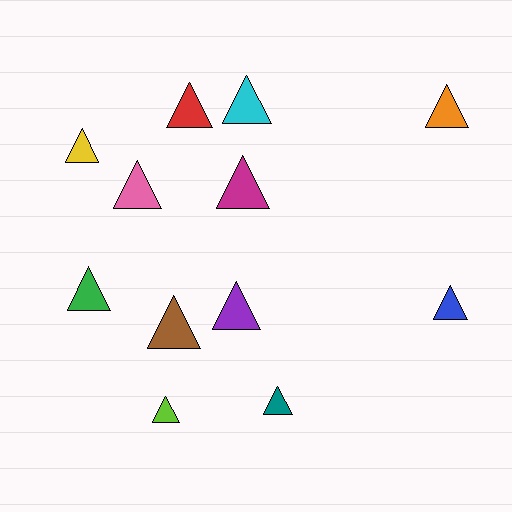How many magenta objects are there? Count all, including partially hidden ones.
There is 1 magenta object.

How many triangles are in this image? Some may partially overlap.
There are 12 triangles.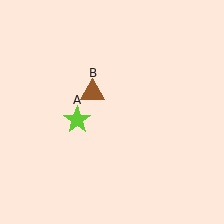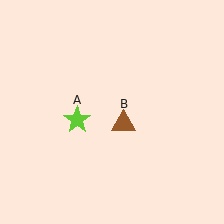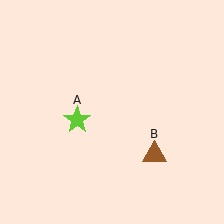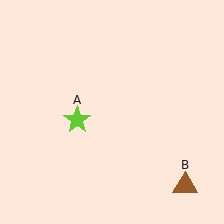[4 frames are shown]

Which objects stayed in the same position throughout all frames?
Lime star (object A) remained stationary.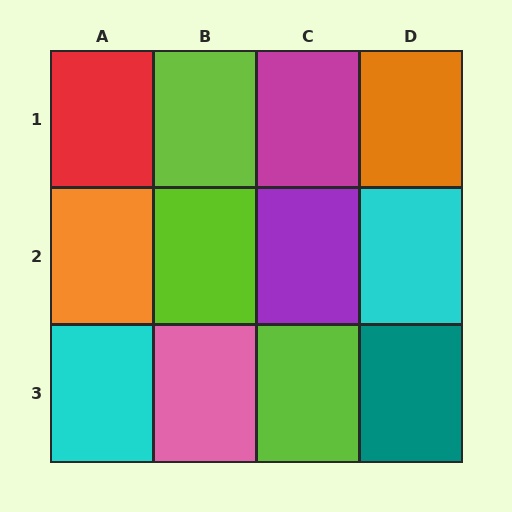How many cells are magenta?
1 cell is magenta.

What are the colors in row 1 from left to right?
Red, lime, magenta, orange.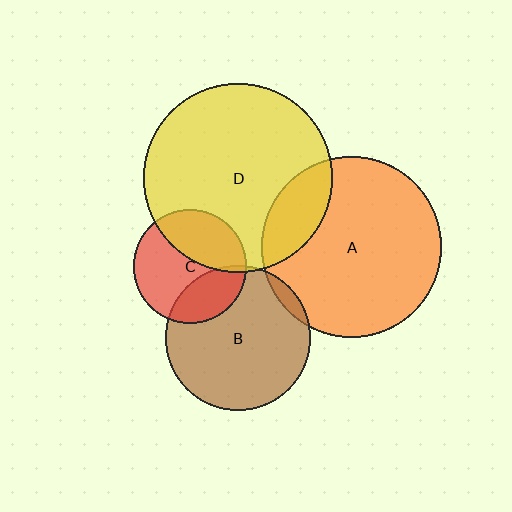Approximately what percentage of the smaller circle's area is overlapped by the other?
Approximately 5%.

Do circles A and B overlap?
Yes.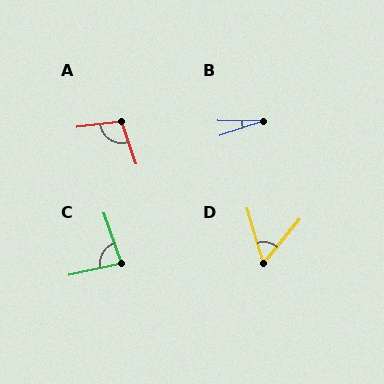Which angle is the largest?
A, at approximately 102 degrees.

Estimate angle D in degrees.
Approximately 56 degrees.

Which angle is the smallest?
B, at approximately 19 degrees.